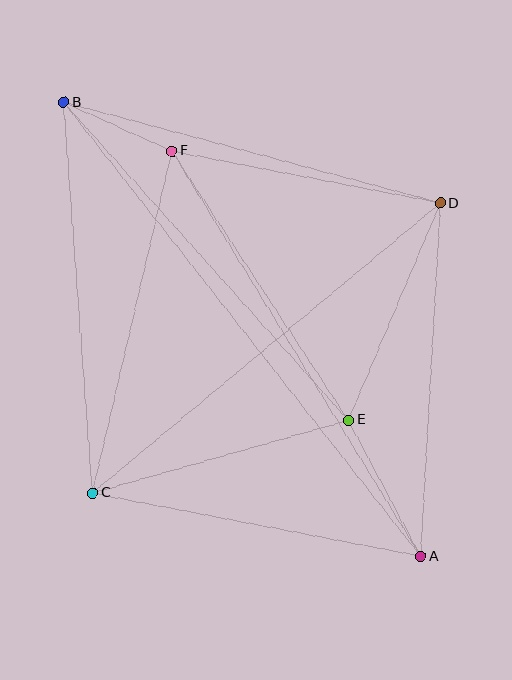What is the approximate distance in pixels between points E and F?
The distance between E and F is approximately 322 pixels.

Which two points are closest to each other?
Points B and F are closest to each other.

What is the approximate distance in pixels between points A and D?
The distance between A and D is approximately 354 pixels.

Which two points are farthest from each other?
Points A and B are farthest from each other.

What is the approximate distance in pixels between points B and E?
The distance between B and E is approximately 427 pixels.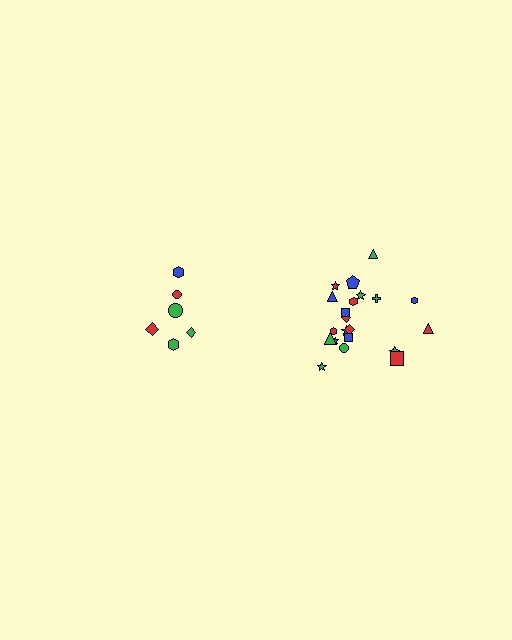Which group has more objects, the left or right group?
The right group.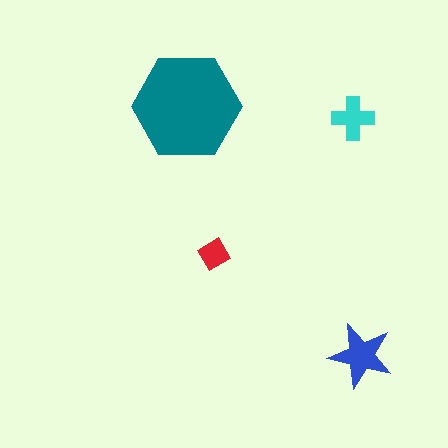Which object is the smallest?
The red diamond.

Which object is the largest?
The teal hexagon.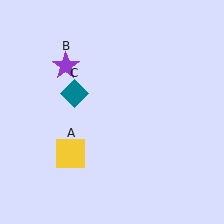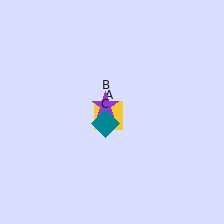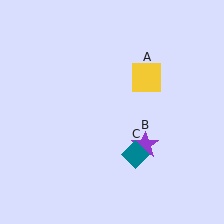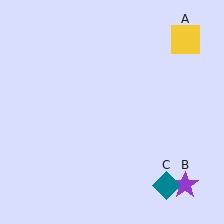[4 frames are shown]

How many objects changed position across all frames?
3 objects changed position: yellow square (object A), purple star (object B), teal diamond (object C).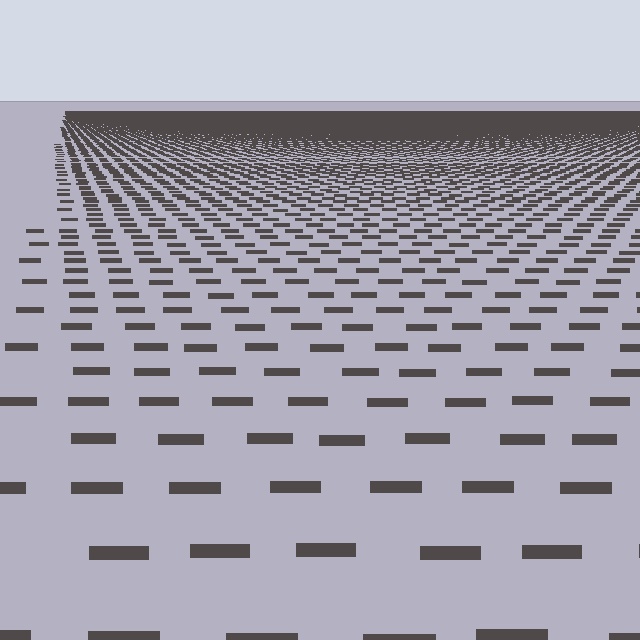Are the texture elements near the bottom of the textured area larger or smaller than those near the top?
Larger. Near the bottom, elements are closer to the viewer and appear at a bigger on-screen size.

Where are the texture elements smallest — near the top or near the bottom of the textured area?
Near the top.